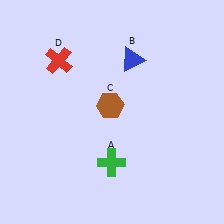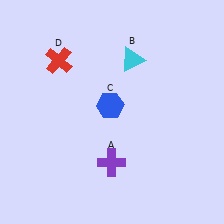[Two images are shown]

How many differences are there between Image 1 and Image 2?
There are 3 differences between the two images.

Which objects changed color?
A changed from green to purple. B changed from blue to cyan. C changed from brown to blue.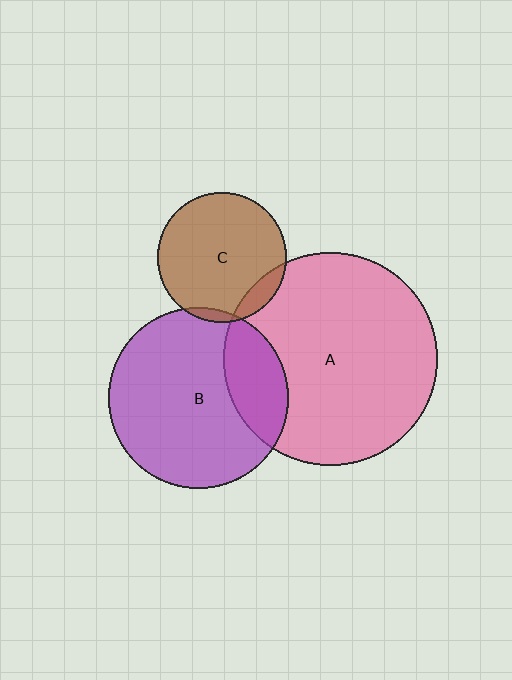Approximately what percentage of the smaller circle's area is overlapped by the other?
Approximately 25%.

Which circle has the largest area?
Circle A (pink).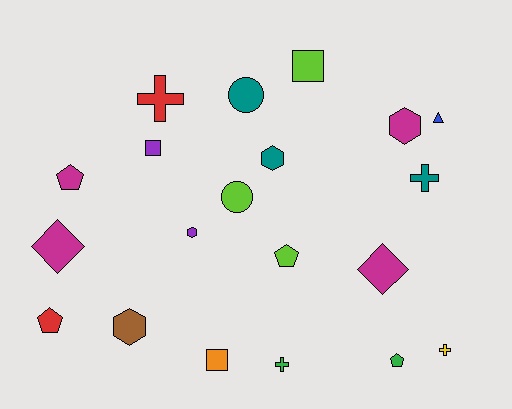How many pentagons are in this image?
There are 4 pentagons.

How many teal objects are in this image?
There are 3 teal objects.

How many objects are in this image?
There are 20 objects.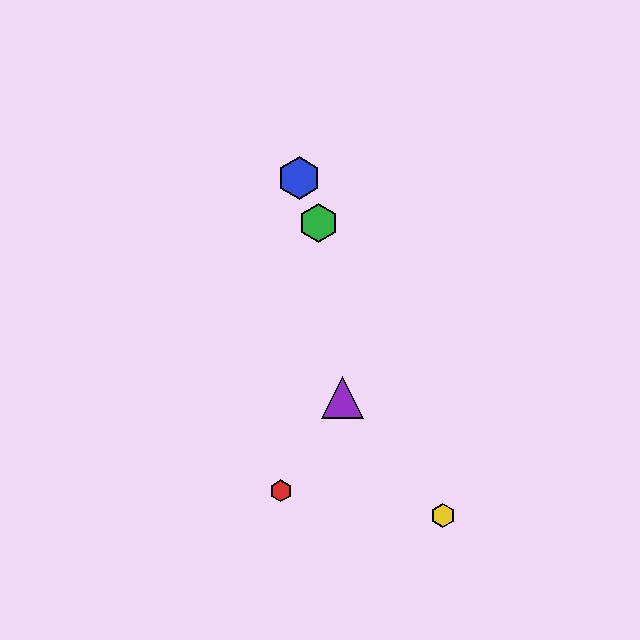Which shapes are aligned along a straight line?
The blue hexagon, the green hexagon, the yellow hexagon are aligned along a straight line.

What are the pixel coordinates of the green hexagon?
The green hexagon is at (319, 223).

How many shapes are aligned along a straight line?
3 shapes (the blue hexagon, the green hexagon, the yellow hexagon) are aligned along a straight line.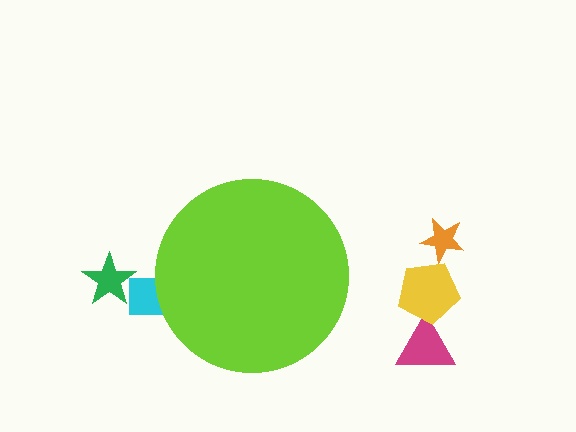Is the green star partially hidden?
No, the green star is fully visible.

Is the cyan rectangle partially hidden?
Yes, the cyan rectangle is partially hidden behind the lime circle.